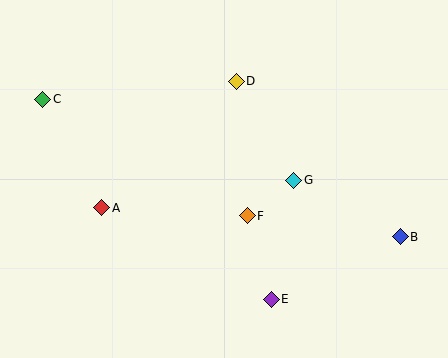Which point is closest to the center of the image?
Point F at (247, 216) is closest to the center.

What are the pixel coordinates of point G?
Point G is at (294, 180).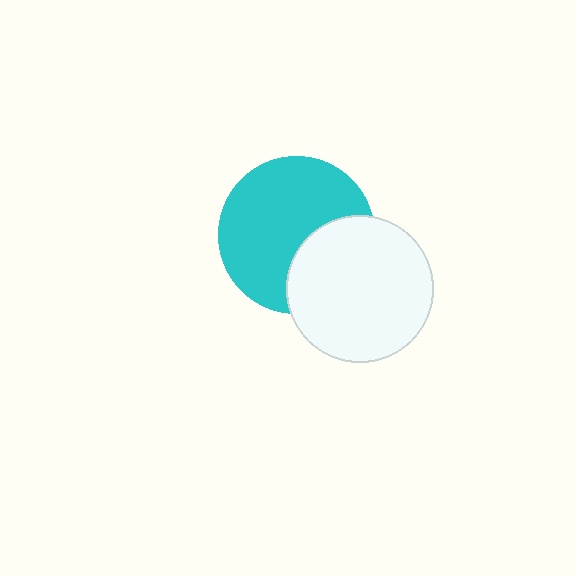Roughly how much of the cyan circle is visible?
Most of it is visible (roughly 68%).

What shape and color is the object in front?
The object in front is a white circle.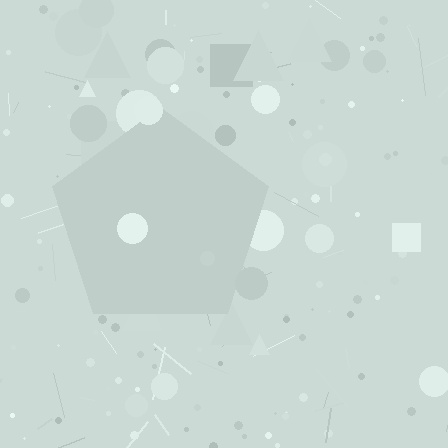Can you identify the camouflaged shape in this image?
The camouflaged shape is a pentagon.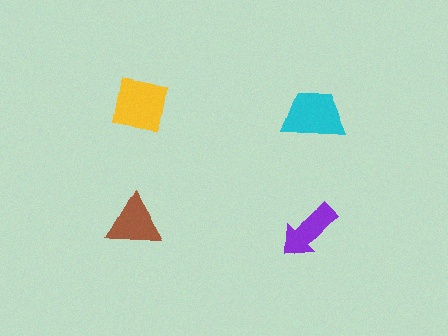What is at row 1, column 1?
A yellow square.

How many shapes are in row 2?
2 shapes.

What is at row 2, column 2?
A purple arrow.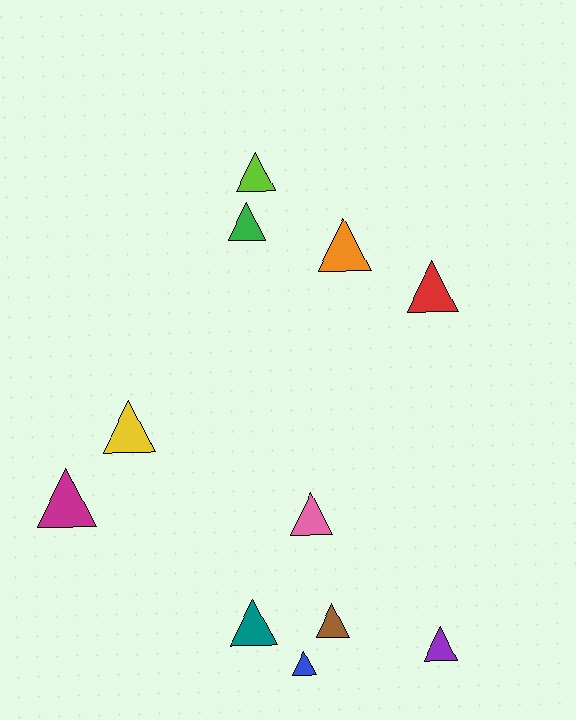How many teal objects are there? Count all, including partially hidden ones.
There is 1 teal object.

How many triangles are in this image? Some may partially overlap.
There are 11 triangles.